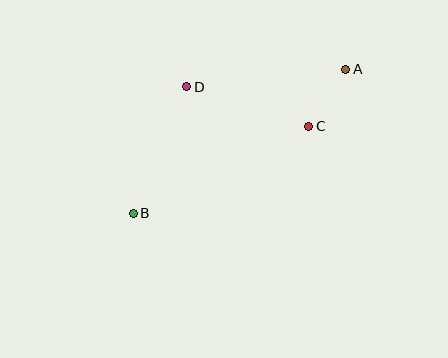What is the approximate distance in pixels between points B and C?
The distance between B and C is approximately 196 pixels.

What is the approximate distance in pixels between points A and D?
The distance between A and D is approximately 160 pixels.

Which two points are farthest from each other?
Points A and B are farthest from each other.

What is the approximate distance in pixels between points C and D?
The distance between C and D is approximately 128 pixels.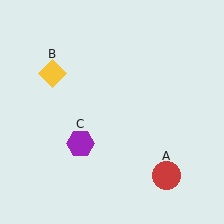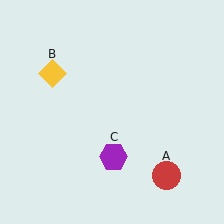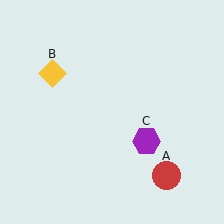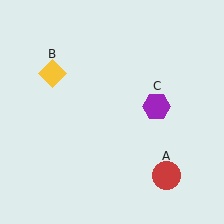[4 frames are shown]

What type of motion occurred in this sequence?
The purple hexagon (object C) rotated counterclockwise around the center of the scene.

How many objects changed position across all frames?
1 object changed position: purple hexagon (object C).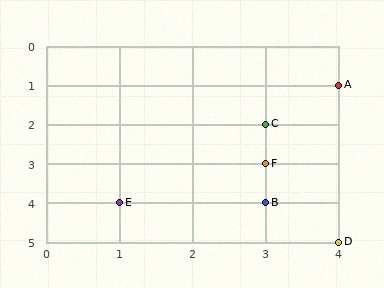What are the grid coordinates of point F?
Point F is at grid coordinates (3, 3).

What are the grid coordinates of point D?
Point D is at grid coordinates (4, 5).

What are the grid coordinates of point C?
Point C is at grid coordinates (3, 2).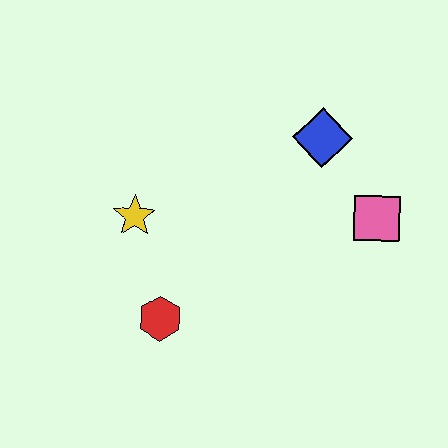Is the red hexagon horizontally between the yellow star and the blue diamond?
Yes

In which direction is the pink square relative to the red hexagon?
The pink square is to the right of the red hexagon.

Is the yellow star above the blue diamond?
No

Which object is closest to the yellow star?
The red hexagon is closest to the yellow star.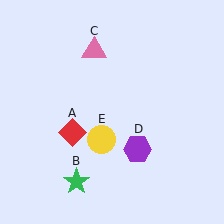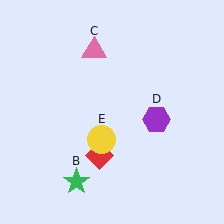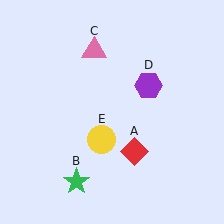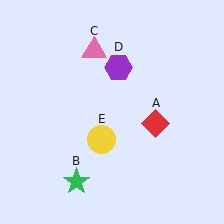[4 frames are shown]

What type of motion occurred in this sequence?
The red diamond (object A), purple hexagon (object D) rotated counterclockwise around the center of the scene.